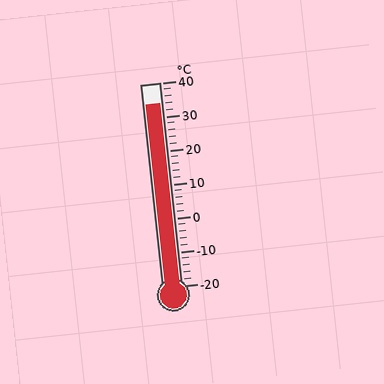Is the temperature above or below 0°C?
The temperature is above 0°C.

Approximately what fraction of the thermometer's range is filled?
The thermometer is filled to approximately 90% of its range.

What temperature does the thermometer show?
The thermometer shows approximately 34°C.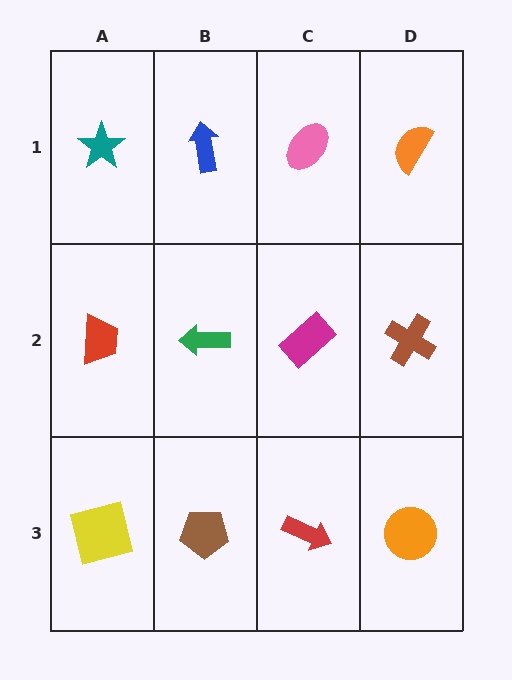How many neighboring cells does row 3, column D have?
2.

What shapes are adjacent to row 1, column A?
A red trapezoid (row 2, column A), a blue arrow (row 1, column B).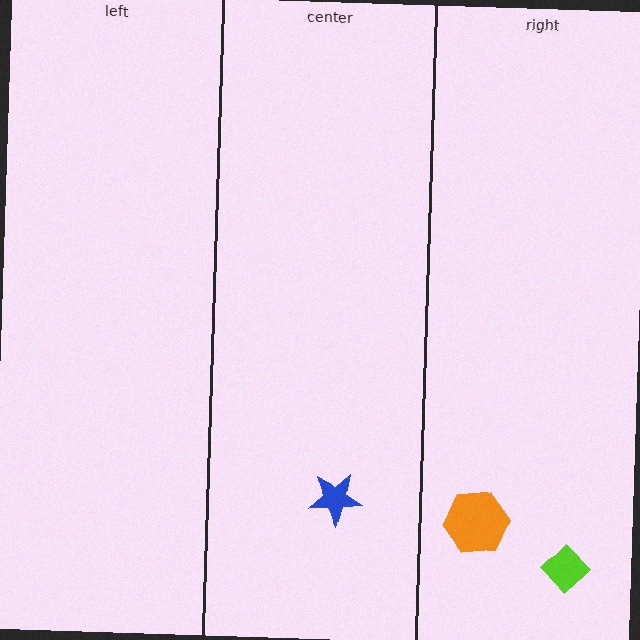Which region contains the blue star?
The center region.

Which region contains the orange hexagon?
The right region.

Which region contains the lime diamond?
The right region.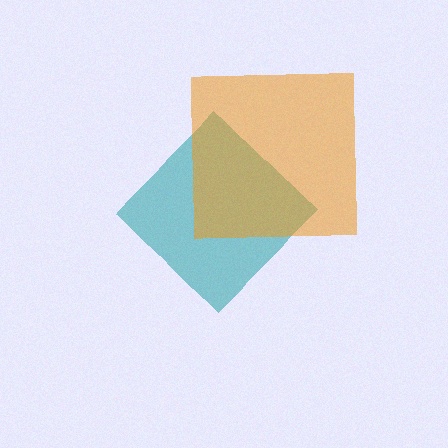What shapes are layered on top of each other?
The layered shapes are: a teal diamond, an orange square.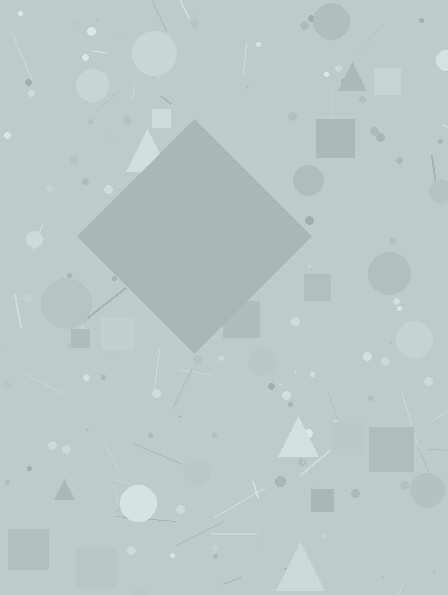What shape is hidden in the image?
A diamond is hidden in the image.